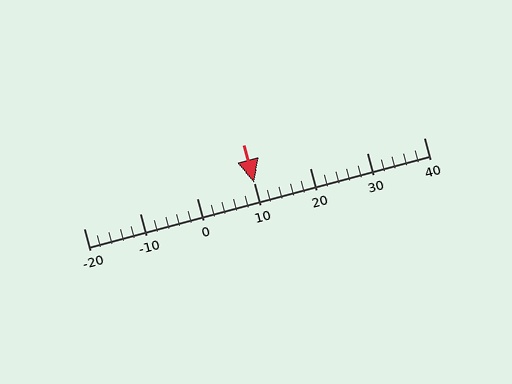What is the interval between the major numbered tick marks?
The major tick marks are spaced 10 units apart.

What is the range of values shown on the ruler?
The ruler shows values from -20 to 40.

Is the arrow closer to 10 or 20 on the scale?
The arrow is closer to 10.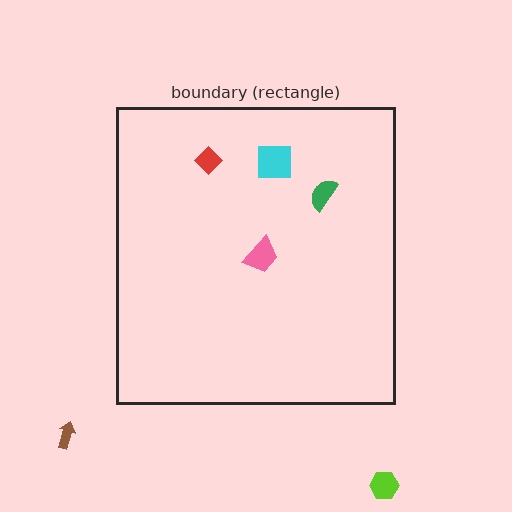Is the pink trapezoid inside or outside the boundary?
Inside.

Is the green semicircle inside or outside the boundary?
Inside.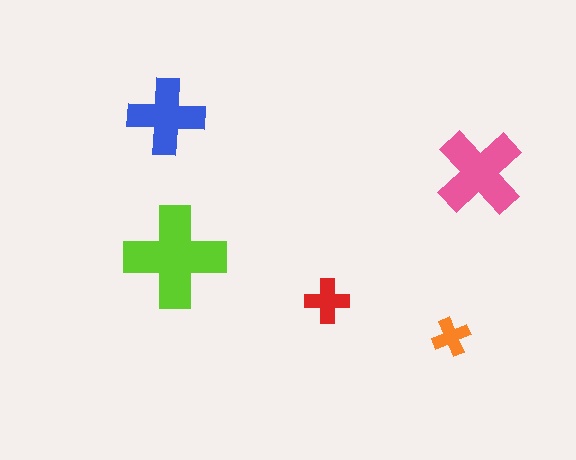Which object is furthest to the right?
The pink cross is rightmost.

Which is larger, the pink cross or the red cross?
The pink one.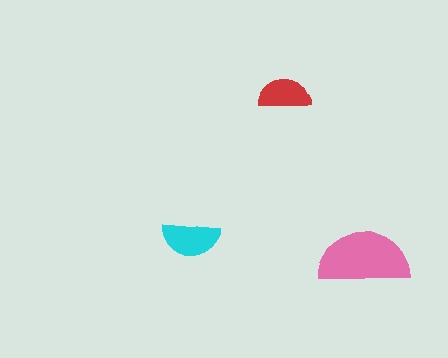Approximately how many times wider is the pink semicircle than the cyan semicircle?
About 1.5 times wider.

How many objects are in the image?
There are 3 objects in the image.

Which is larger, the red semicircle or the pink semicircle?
The pink one.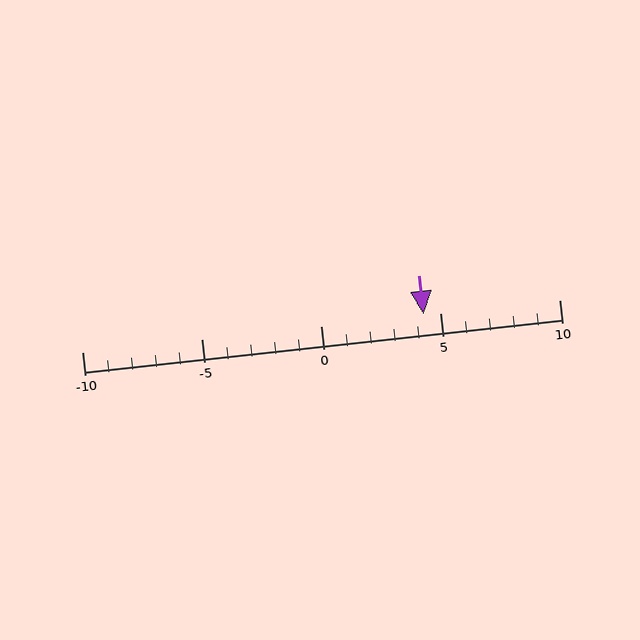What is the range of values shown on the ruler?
The ruler shows values from -10 to 10.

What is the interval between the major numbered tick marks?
The major tick marks are spaced 5 units apart.